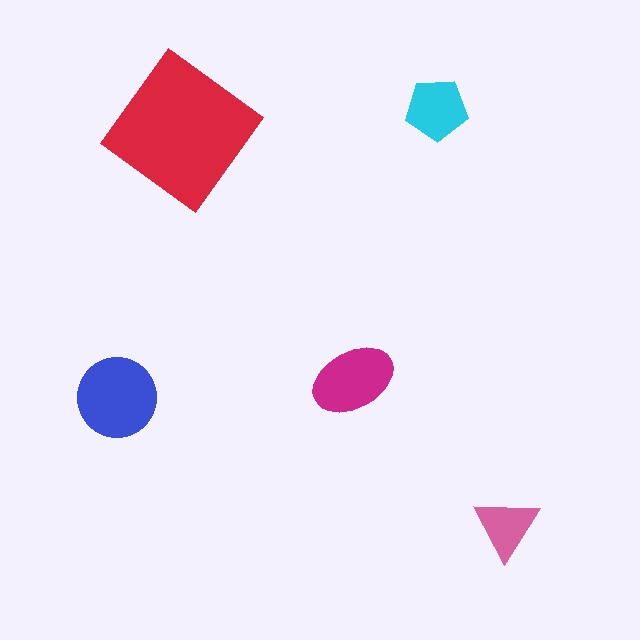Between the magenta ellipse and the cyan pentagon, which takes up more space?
The magenta ellipse.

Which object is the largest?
The red diamond.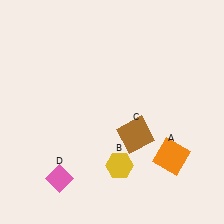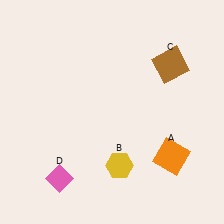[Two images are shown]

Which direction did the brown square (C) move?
The brown square (C) moved up.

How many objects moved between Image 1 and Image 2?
1 object moved between the two images.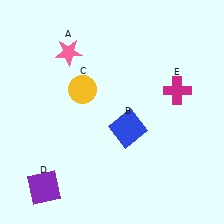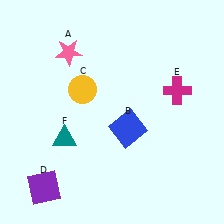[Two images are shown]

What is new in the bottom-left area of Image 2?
A teal triangle (F) was added in the bottom-left area of Image 2.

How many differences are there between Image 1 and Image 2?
There is 1 difference between the two images.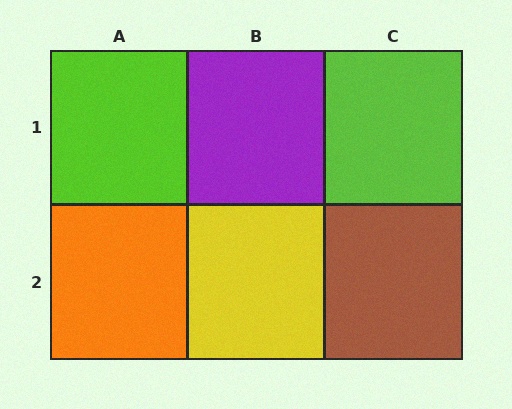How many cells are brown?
1 cell is brown.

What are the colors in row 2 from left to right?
Orange, yellow, brown.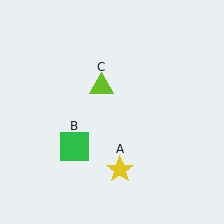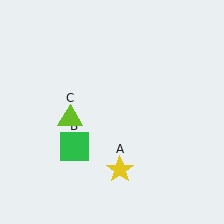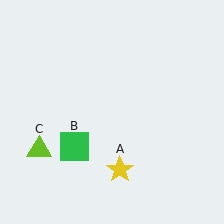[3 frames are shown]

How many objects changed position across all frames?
1 object changed position: lime triangle (object C).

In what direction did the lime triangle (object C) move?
The lime triangle (object C) moved down and to the left.